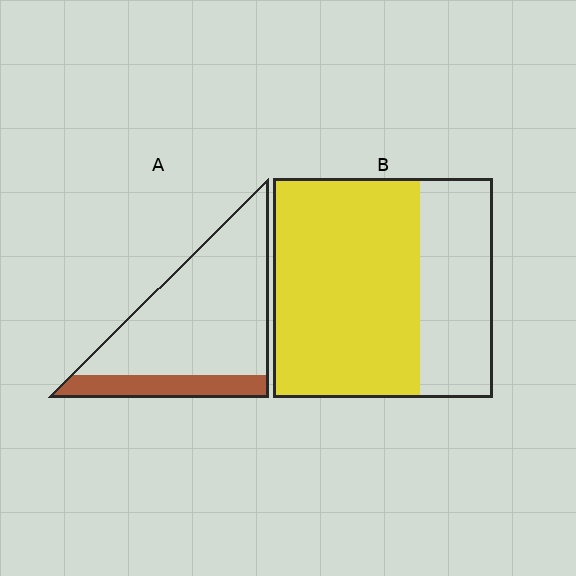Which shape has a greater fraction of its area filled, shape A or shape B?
Shape B.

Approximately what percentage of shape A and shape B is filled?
A is approximately 20% and B is approximately 65%.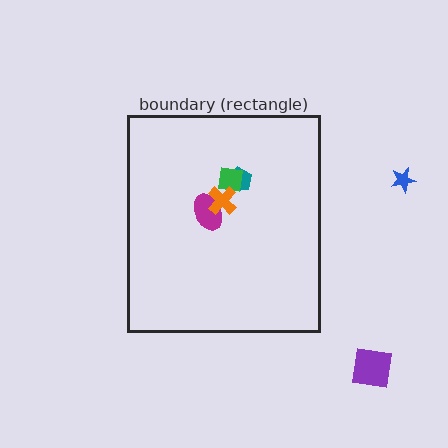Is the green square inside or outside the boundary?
Inside.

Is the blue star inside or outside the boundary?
Outside.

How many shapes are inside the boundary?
4 inside, 2 outside.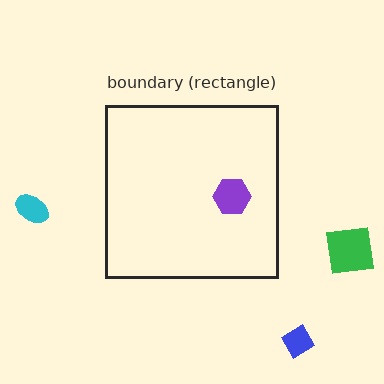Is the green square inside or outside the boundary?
Outside.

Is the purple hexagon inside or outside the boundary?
Inside.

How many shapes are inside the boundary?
1 inside, 3 outside.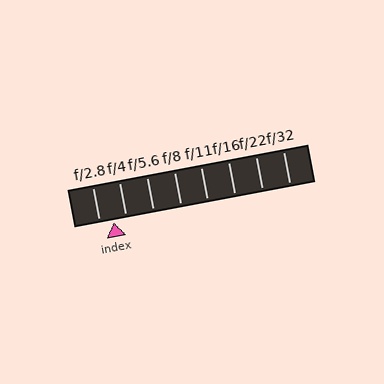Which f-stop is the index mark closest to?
The index mark is closest to f/4.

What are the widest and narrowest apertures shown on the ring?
The widest aperture shown is f/2.8 and the narrowest is f/32.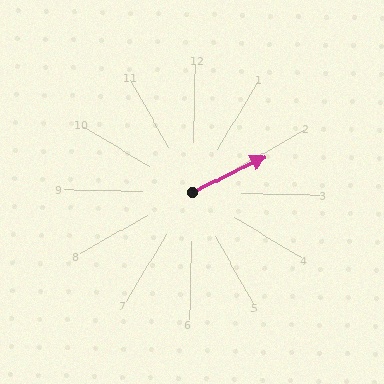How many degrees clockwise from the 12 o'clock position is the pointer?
Approximately 63 degrees.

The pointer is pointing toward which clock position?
Roughly 2 o'clock.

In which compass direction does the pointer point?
Northeast.